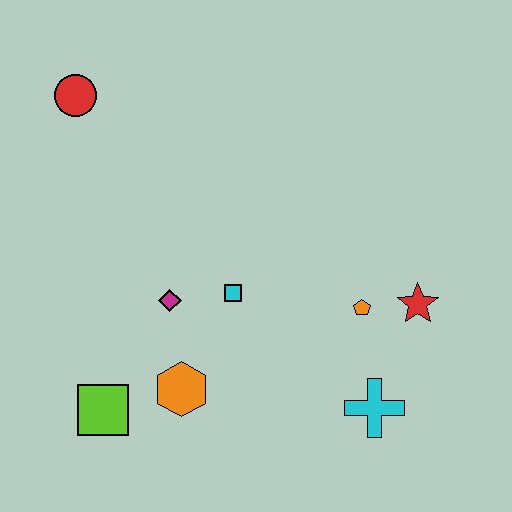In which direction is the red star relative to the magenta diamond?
The red star is to the right of the magenta diamond.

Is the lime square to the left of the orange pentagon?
Yes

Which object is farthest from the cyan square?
The red circle is farthest from the cyan square.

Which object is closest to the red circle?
The magenta diamond is closest to the red circle.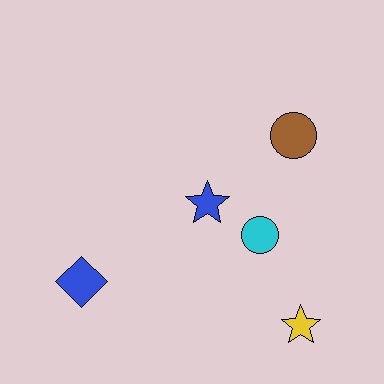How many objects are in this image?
There are 5 objects.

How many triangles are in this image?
There are no triangles.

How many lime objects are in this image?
There are no lime objects.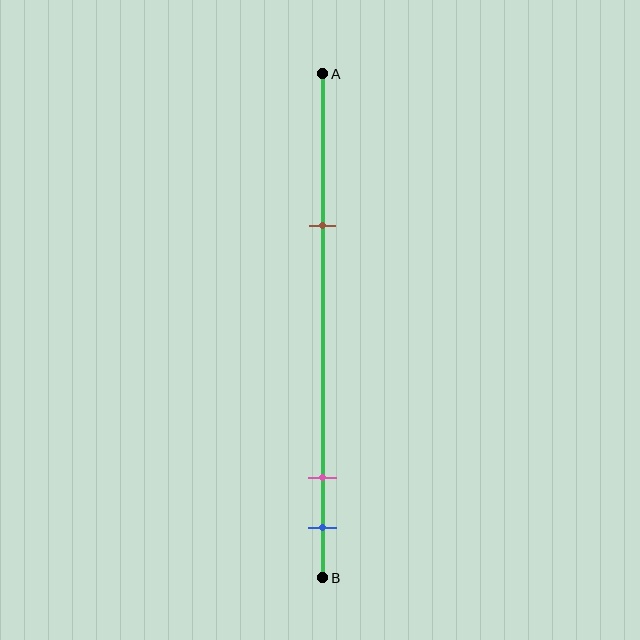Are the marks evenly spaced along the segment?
No, the marks are not evenly spaced.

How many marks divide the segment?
There are 3 marks dividing the segment.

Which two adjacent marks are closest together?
The pink and blue marks are the closest adjacent pair.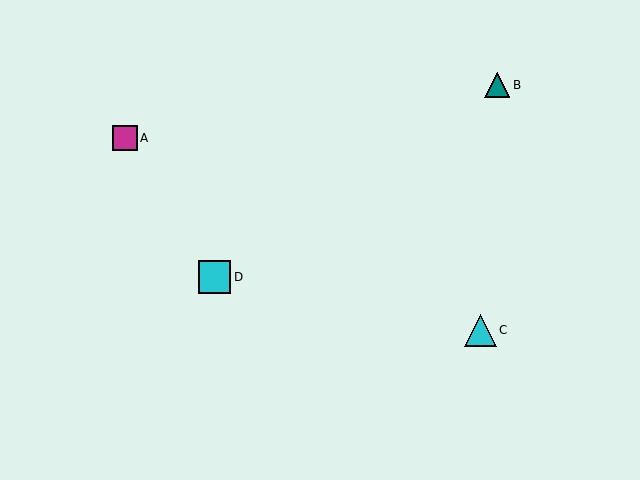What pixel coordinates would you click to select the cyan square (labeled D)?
Click at (214, 277) to select the cyan square D.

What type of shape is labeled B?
Shape B is a teal triangle.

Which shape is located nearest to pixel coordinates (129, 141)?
The magenta square (labeled A) at (125, 138) is nearest to that location.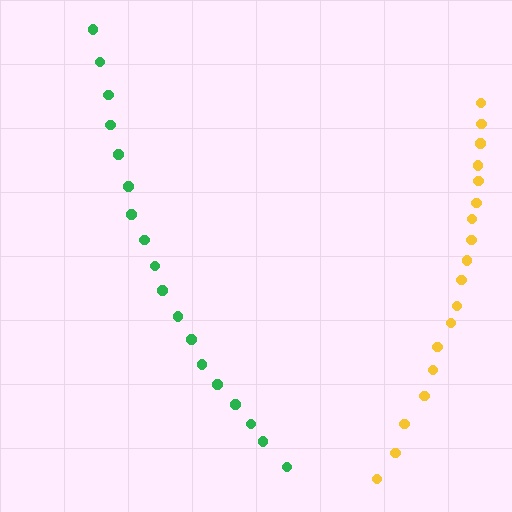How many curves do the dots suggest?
There are 2 distinct paths.